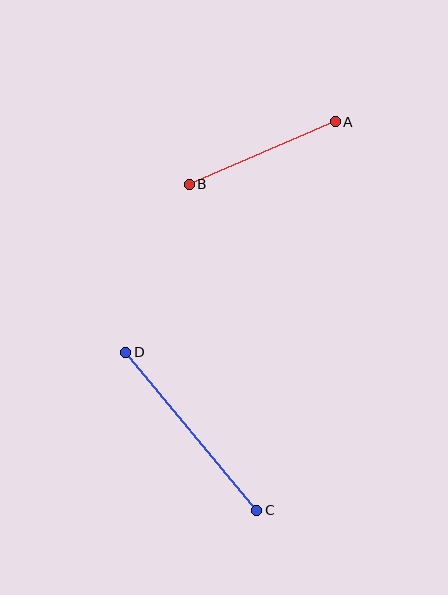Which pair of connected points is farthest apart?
Points C and D are farthest apart.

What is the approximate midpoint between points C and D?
The midpoint is at approximately (191, 431) pixels.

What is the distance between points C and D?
The distance is approximately 205 pixels.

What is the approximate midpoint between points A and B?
The midpoint is at approximately (262, 153) pixels.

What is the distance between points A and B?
The distance is approximately 159 pixels.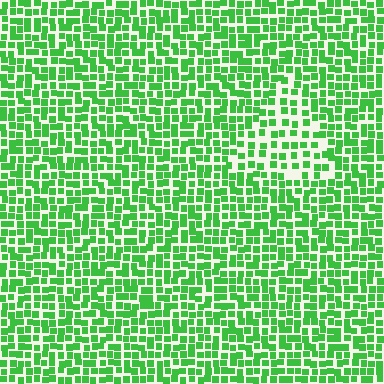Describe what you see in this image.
The image contains small green elements arranged at two different densities. A triangle-shaped region is visible where the elements are less densely packed than the surrounding area.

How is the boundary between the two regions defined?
The boundary is defined by a change in element density (approximately 1.7x ratio). All elements are the same color, size, and shape.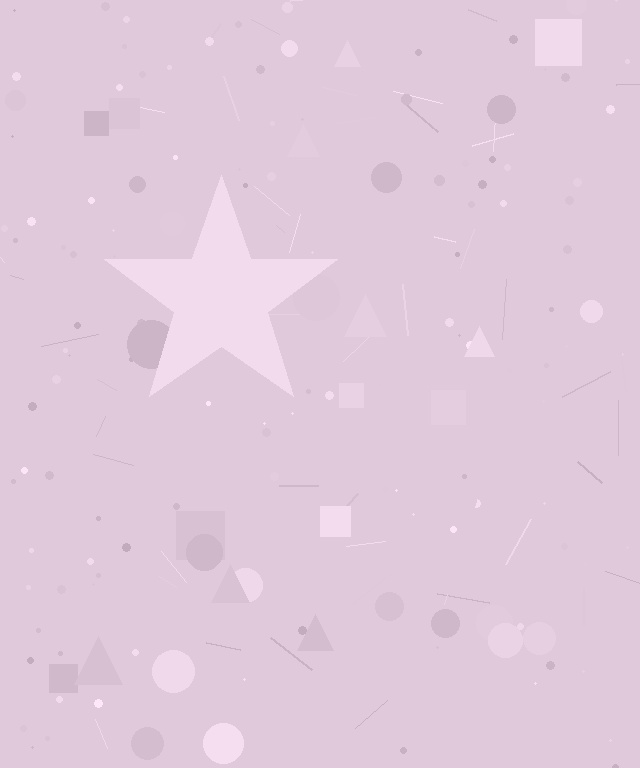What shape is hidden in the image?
A star is hidden in the image.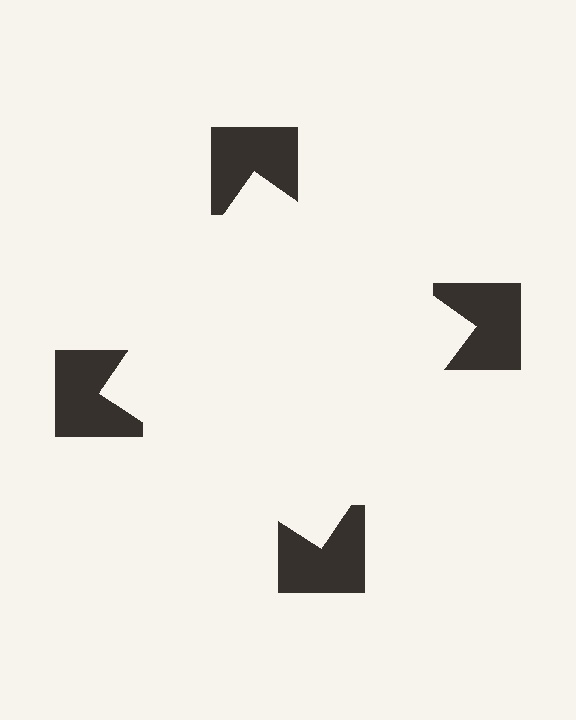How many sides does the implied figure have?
4 sides.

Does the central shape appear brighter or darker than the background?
It typically appears slightly brighter than the background, even though no actual brightness change is drawn.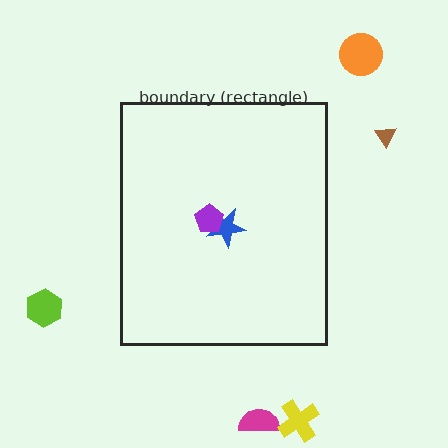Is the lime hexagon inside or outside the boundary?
Outside.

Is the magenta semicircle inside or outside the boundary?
Outside.